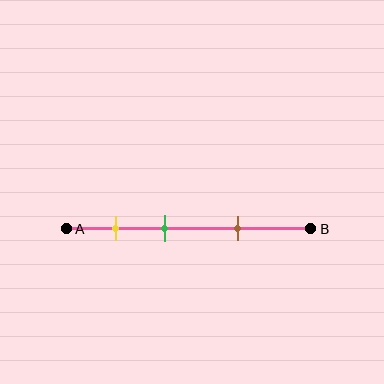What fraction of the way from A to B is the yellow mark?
The yellow mark is approximately 20% (0.2) of the way from A to B.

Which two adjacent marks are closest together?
The yellow and green marks are the closest adjacent pair.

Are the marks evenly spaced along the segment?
Yes, the marks are approximately evenly spaced.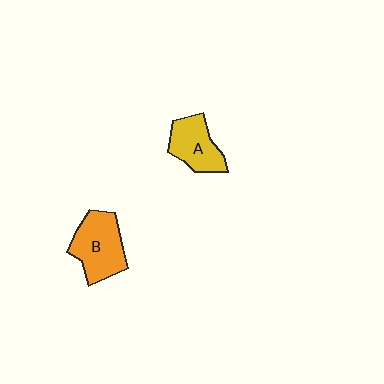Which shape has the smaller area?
Shape A (yellow).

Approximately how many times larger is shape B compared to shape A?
Approximately 1.3 times.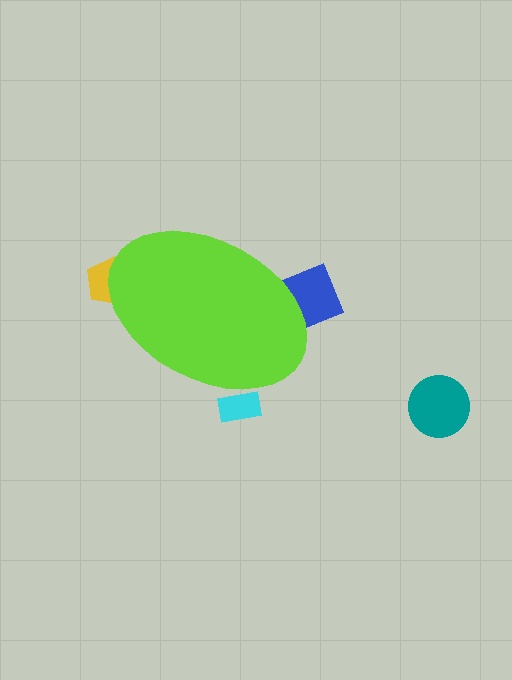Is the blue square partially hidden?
Yes, the blue square is partially hidden behind the lime ellipse.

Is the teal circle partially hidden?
No, the teal circle is fully visible.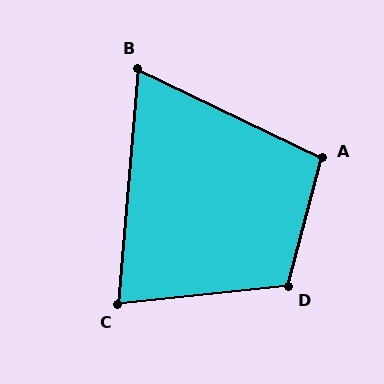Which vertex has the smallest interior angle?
B, at approximately 69 degrees.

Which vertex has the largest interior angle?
D, at approximately 111 degrees.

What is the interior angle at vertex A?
Approximately 101 degrees (obtuse).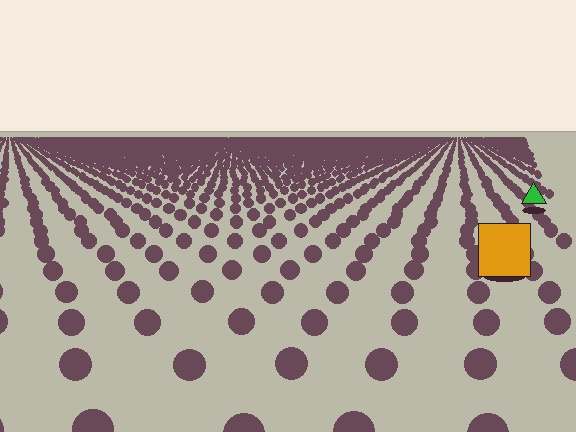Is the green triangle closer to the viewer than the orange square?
No. The orange square is closer — you can tell from the texture gradient: the ground texture is coarser near it.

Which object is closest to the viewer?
The orange square is closest. The texture marks near it are larger and more spread out.